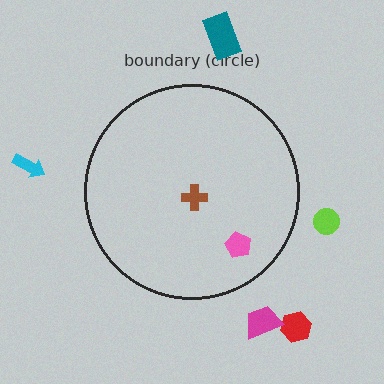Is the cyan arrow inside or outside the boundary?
Outside.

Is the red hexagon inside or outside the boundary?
Outside.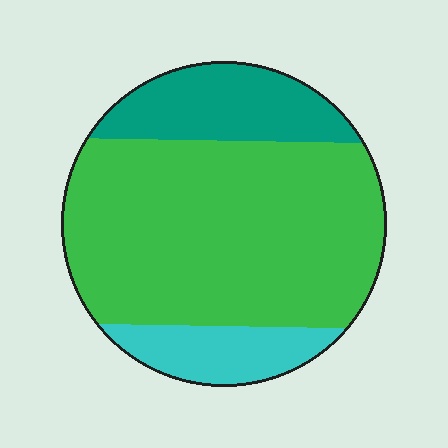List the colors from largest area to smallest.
From largest to smallest: green, teal, cyan.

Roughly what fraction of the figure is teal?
Teal covers 19% of the figure.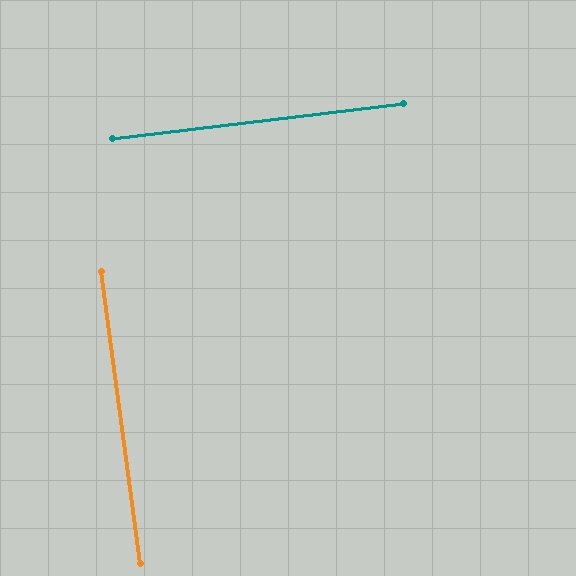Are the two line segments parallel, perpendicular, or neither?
Perpendicular — they meet at approximately 89°.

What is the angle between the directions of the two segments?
Approximately 89 degrees.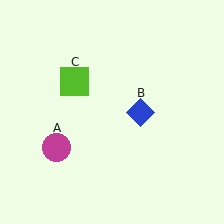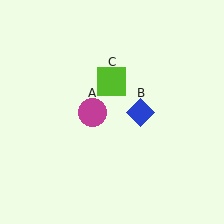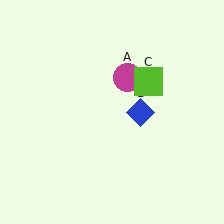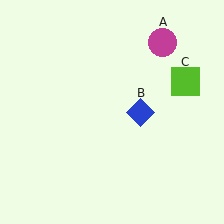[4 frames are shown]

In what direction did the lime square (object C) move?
The lime square (object C) moved right.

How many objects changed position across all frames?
2 objects changed position: magenta circle (object A), lime square (object C).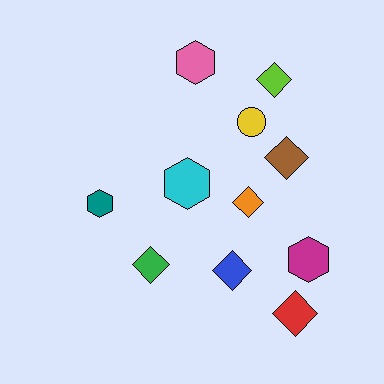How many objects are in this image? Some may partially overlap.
There are 11 objects.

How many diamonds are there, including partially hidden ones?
There are 6 diamonds.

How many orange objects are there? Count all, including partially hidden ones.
There is 1 orange object.